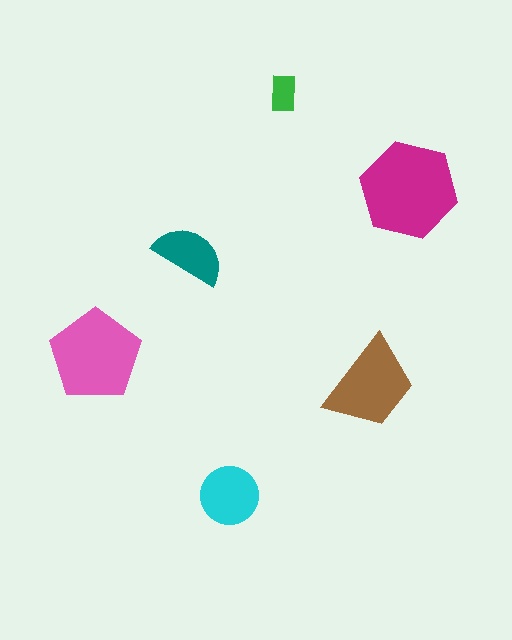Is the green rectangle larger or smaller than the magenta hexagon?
Smaller.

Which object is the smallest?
The green rectangle.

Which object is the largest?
The magenta hexagon.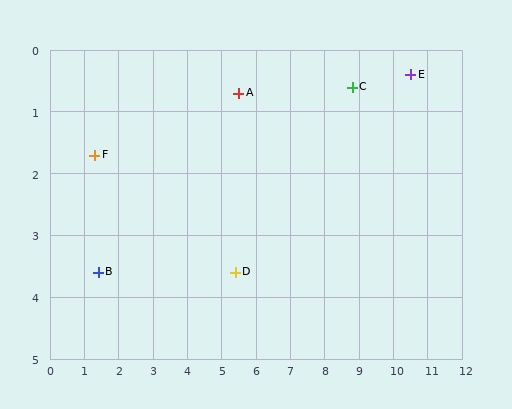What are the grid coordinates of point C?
Point C is at approximately (8.8, 0.6).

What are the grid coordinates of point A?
Point A is at approximately (5.5, 0.7).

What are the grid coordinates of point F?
Point F is at approximately (1.3, 1.7).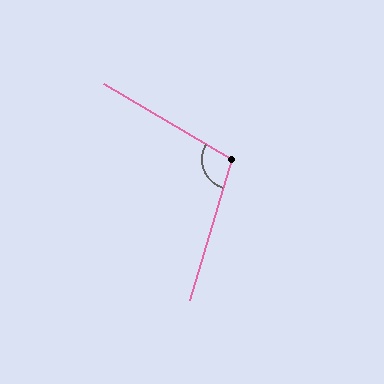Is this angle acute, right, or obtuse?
It is obtuse.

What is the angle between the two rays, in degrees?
Approximately 104 degrees.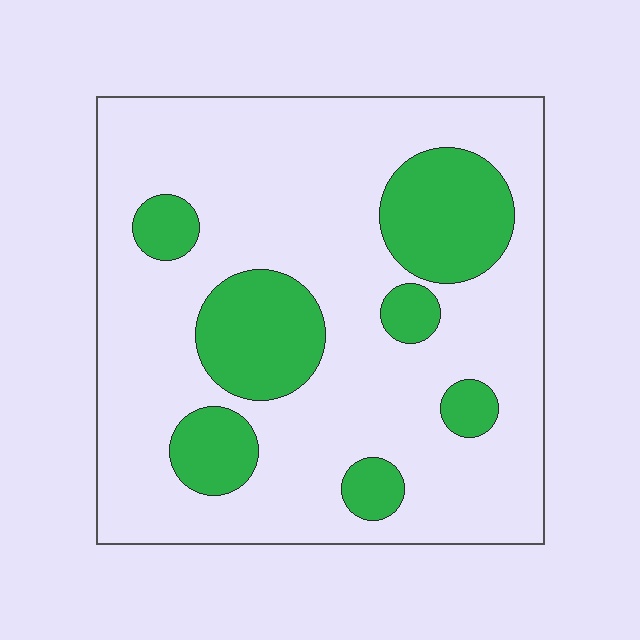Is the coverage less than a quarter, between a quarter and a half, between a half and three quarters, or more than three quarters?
Less than a quarter.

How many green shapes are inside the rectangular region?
7.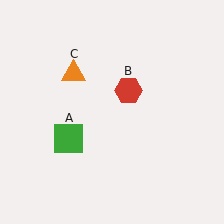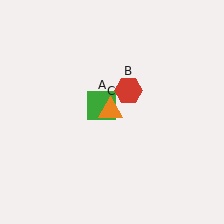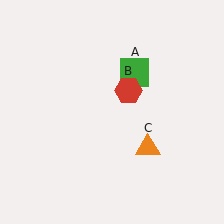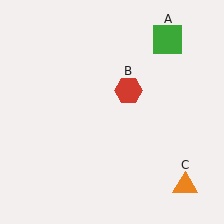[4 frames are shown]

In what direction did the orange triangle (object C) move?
The orange triangle (object C) moved down and to the right.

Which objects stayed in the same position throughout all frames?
Red hexagon (object B) remained stationary.